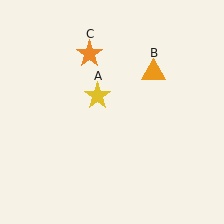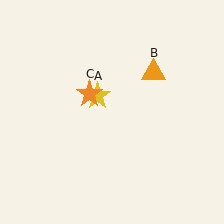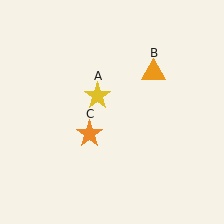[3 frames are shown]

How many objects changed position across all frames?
1 object changed position: orange star (object C).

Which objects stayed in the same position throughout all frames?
Yellow star (object A) and orange triangle (object B) remained stationary.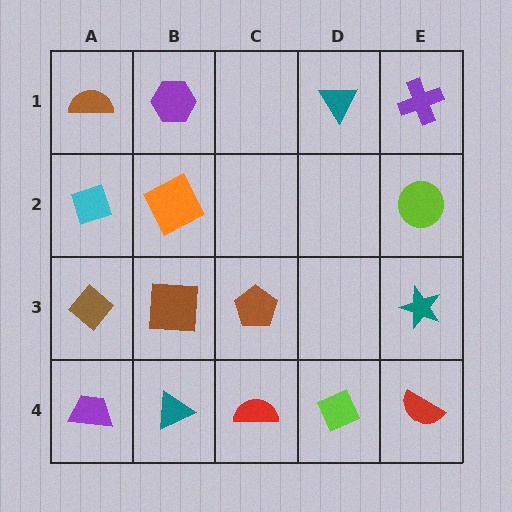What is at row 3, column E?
A teal star.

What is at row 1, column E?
A purple cross.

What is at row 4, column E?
A red semicircle.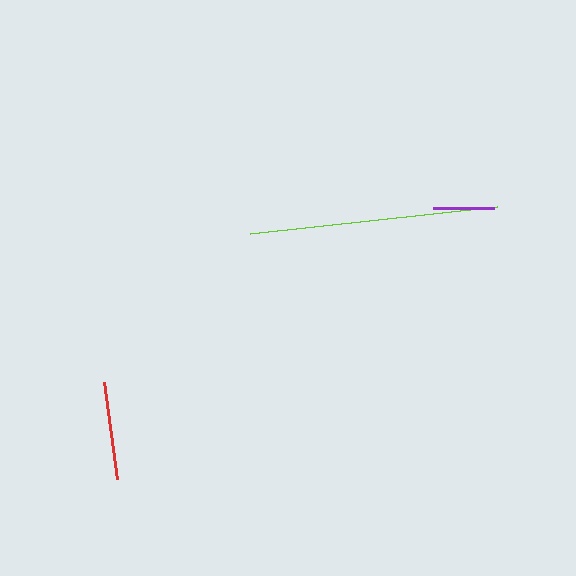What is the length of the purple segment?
The purple segment is approximately 61 pixels long.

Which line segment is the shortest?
The purple line is the shortest at approximately 61 pixels.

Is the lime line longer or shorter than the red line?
The lime line is longer than the red line.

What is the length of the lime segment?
The lime segment is approximately 249 pixels long.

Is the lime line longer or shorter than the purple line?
The lime line is longer than the purple line.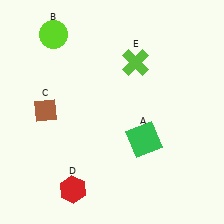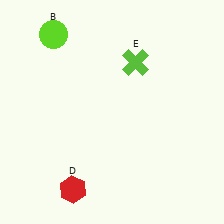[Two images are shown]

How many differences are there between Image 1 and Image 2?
There are 2 differences between the two images.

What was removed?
The green square (A), the brown diamond (C) were removed in Image 2.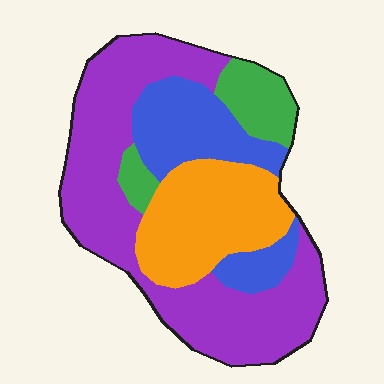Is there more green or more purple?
Purple.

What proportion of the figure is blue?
Blue covers 20% of the figure.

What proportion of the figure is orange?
Orange takes up between a sixth and a third of the figure.